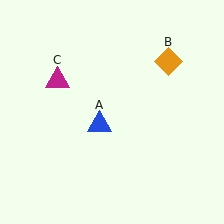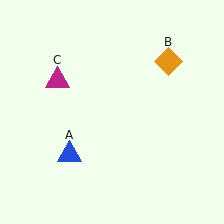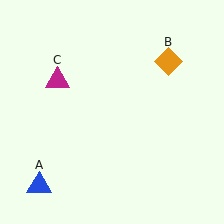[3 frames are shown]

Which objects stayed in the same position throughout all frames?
Orange diamond (object B) and magenta triangle (object C) remained stationary.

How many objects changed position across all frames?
1 object changed position: blue triangle (object A).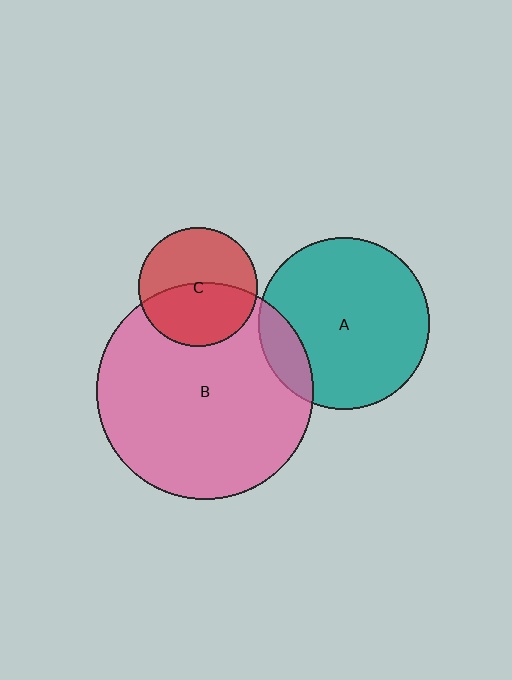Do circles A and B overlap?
Yes.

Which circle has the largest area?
Circle B (pink).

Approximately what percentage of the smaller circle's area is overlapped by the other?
Approximately 15%.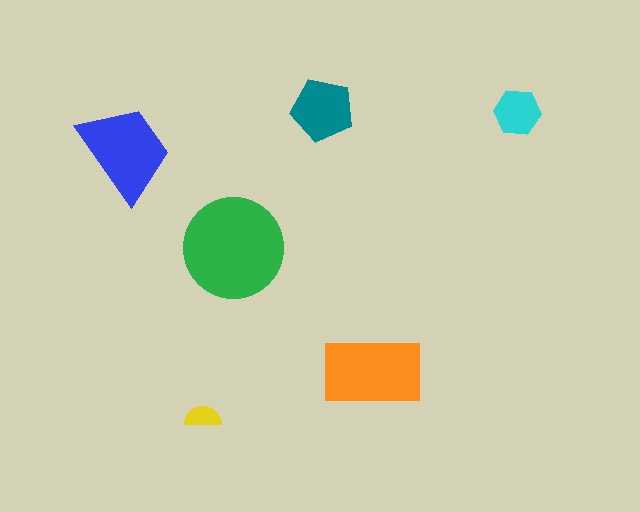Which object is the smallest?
The yellow semicircle.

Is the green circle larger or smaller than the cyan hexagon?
Larger.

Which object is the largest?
The green circle.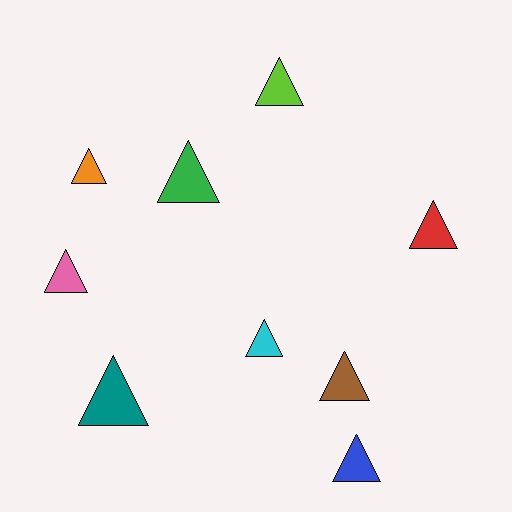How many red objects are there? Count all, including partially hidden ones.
There is 1 red object.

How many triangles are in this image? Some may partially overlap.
There are 9 triangles.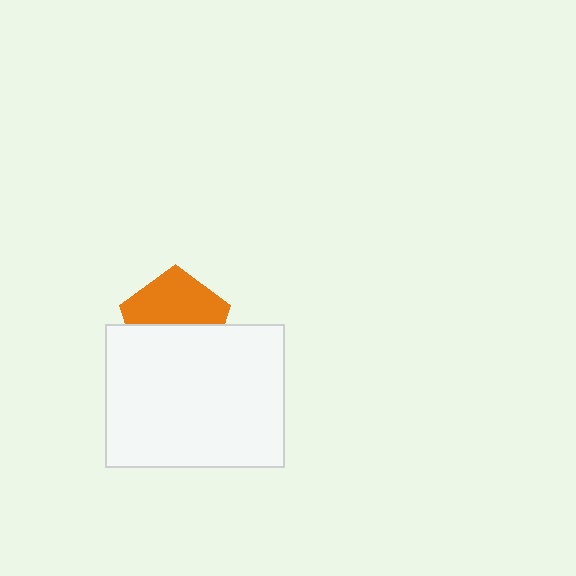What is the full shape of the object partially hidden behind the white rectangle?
The partially hidden object is an orange pentagon.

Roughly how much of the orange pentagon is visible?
About half of it is visible (roughly 51%).